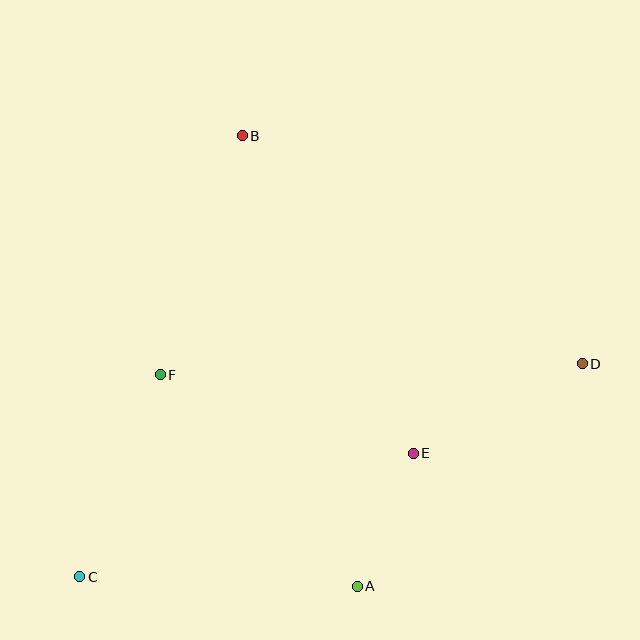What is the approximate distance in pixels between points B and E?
The distance between B and E is approximately 360 pixels.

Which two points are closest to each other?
Points A and E are closest to each other.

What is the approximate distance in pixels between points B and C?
The distance between B and C is approximately 470 pixels.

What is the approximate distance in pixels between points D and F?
The distance between D and F is approximately 422 pixels.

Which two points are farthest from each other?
Points C and D are farthest from each other.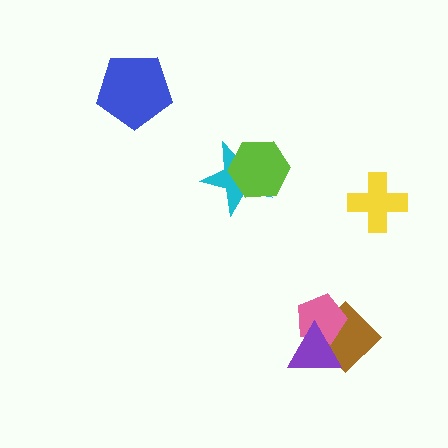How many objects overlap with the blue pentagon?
0 objects overlap with the blue pentagon.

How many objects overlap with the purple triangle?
2 objects overlap with the purple triangle.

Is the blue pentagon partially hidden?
No, no other shape covers it.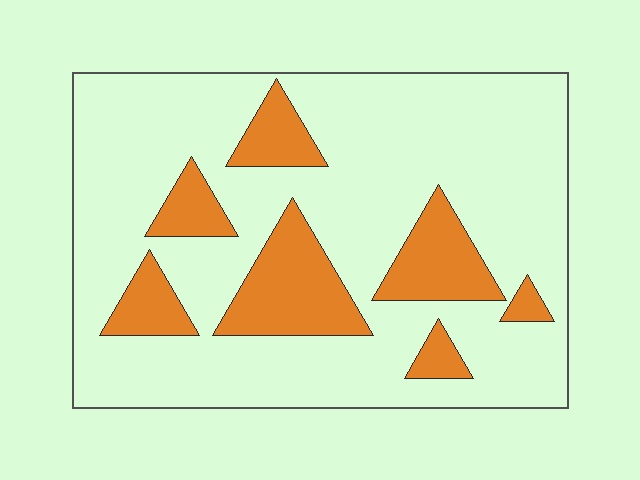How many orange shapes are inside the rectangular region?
7.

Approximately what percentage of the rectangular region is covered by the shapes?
Approximately 20%.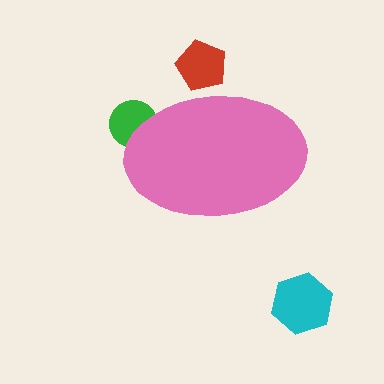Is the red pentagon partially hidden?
Yes, the red pentagon is partially hidden behind the pink ellipse.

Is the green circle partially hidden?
Yes, the green circle is partially hidden behind the pink ellipse.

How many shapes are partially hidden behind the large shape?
2 shapes are partially hidden.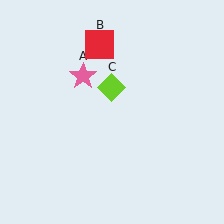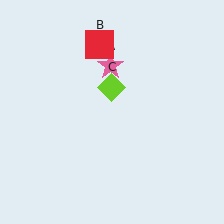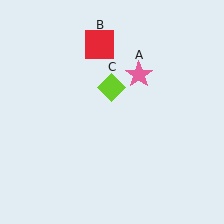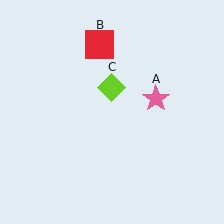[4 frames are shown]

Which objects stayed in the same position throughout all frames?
Red square (object B) and lime diamond (object C) remained stationary.